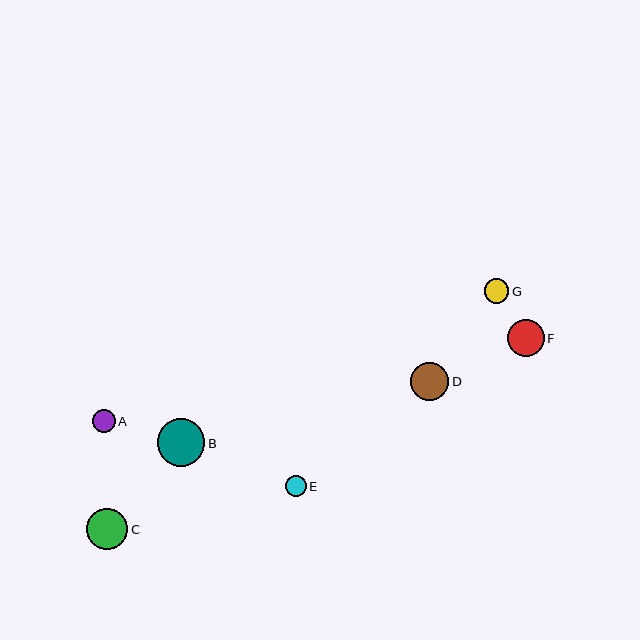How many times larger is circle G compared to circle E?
Circle G is approximately 1.2 times the size of circle E.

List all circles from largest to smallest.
From largest to smallest: B, C, D, F, G, A, E.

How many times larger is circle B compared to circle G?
Circle B is approximately 1.9 times the size of circle G.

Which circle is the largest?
Circle B is the largest with a size of approximately 48 pixels.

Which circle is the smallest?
Circle E is the smallest with a size of approximately 21 pixels.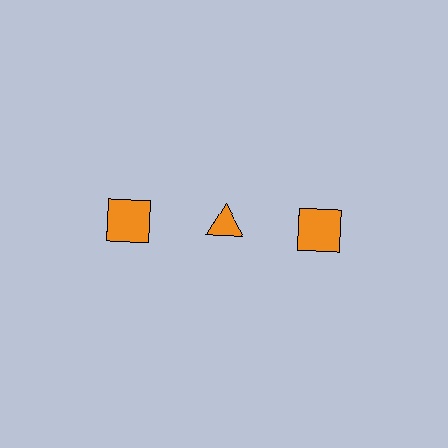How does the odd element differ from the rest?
It has a different shape: triangle instead of square.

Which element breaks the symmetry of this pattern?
The orange triangle in the top row, second from left column breaks the symmetry. All other shapes are orange squares.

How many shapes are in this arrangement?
There are 3 shapes arranged in a grid pattern.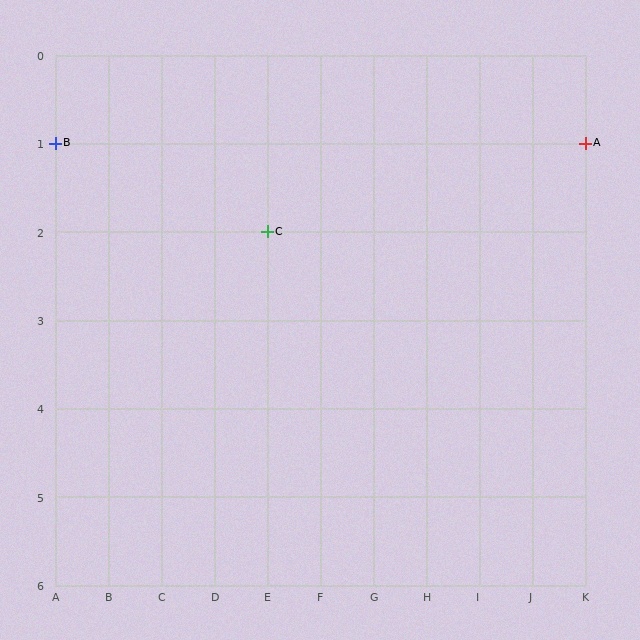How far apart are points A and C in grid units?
Points A and C are 6 columns and 1 row apart (about 6.1 grid units diagonally).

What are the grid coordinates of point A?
Point A is at grid coordinates (K, 1).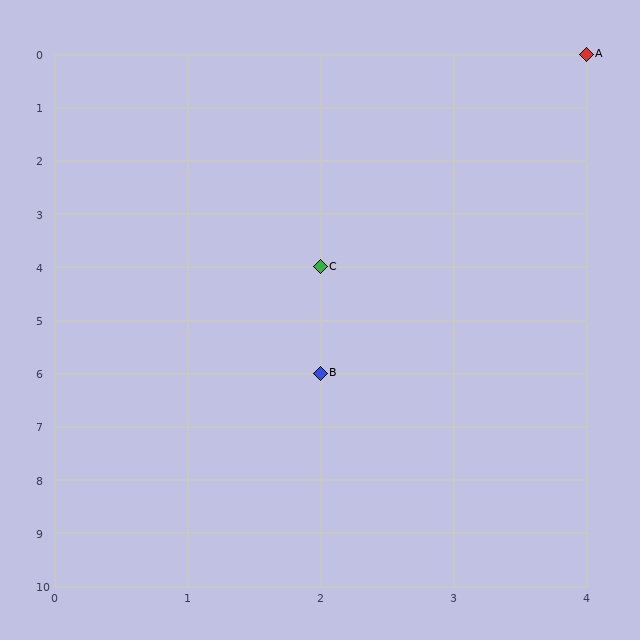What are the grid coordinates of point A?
Point A is at grid coordinates (4, 0).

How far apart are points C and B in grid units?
Points C and B are 2 rows apart.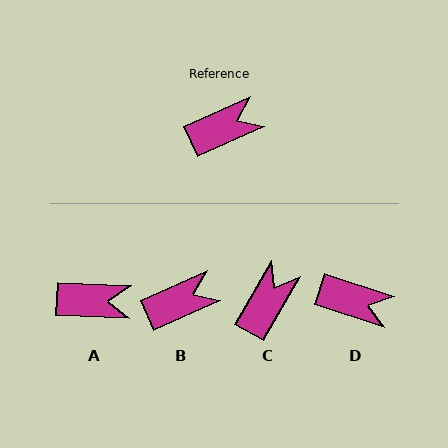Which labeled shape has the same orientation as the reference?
B.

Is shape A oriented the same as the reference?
No, it is off by about 27 degrees.